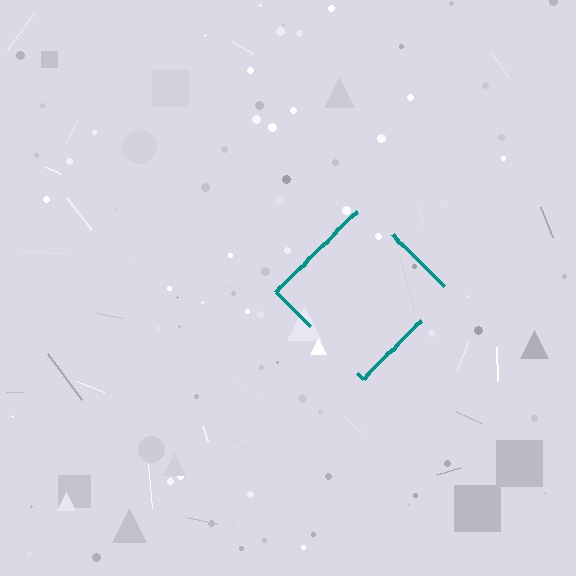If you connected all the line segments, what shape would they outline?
They would outline a diamond.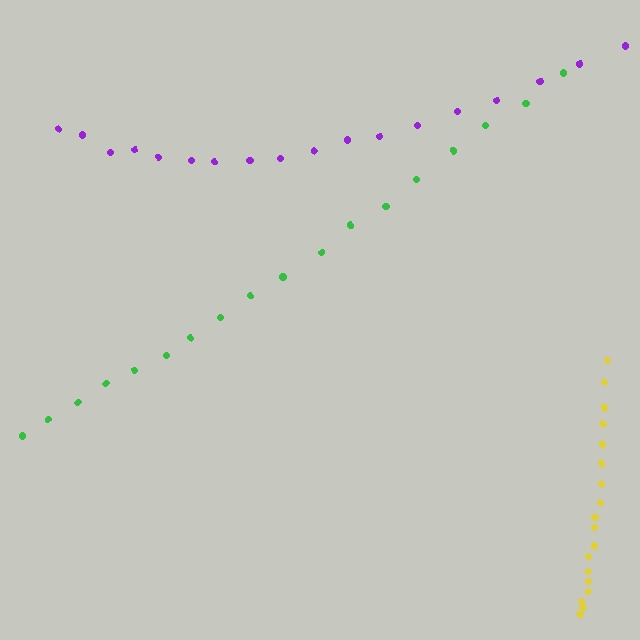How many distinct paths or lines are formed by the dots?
There are 3 distinct paths.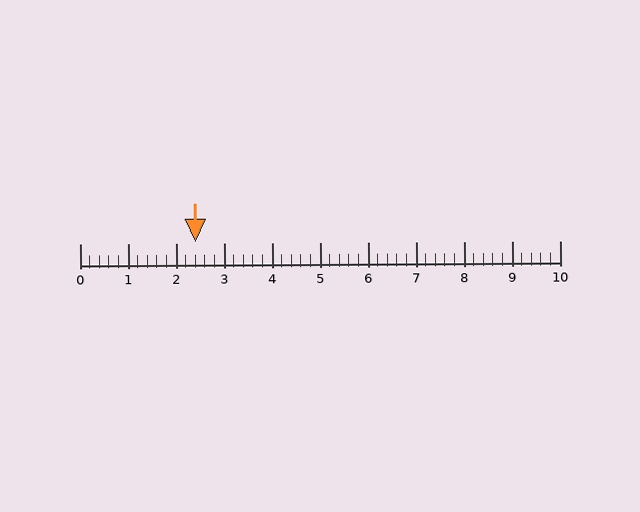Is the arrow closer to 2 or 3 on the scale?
The arrow is closer to 2.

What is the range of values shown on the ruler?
The ruler shows values from 0 to 10.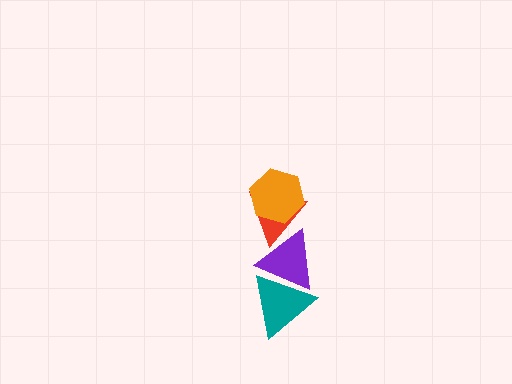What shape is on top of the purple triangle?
The red triangle is on top of the purple triangle.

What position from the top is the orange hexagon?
The orange hexagon is 1st from the top.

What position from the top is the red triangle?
The red triangle is 2nd from the top.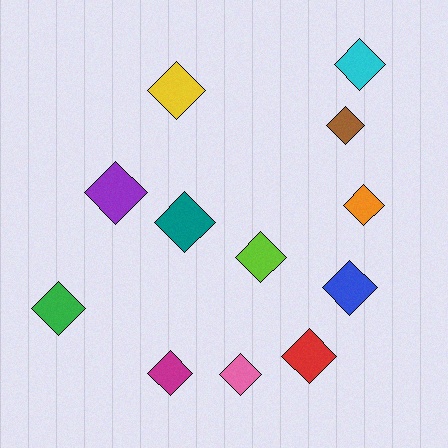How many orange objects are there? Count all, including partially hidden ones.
There is 1 orange object.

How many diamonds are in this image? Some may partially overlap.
There are 12 diamonds.